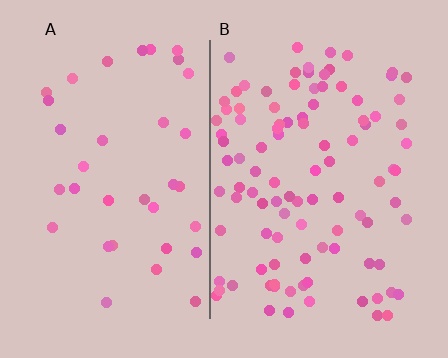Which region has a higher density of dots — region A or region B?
B (the right).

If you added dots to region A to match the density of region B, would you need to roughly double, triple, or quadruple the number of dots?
Approximately triple.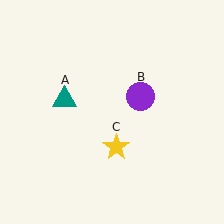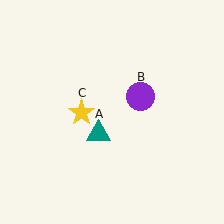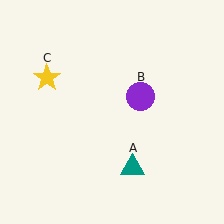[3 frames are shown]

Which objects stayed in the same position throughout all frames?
Purple circle (object B) remained stationary.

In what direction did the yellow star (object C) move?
The yellow star (object C) moved up and to the left.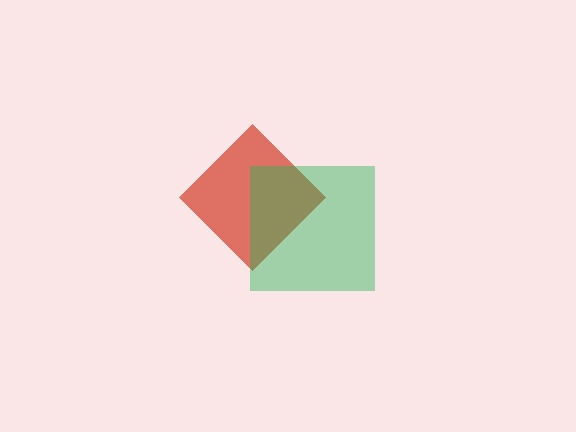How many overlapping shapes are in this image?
There are 2 overlapping shapes in the image.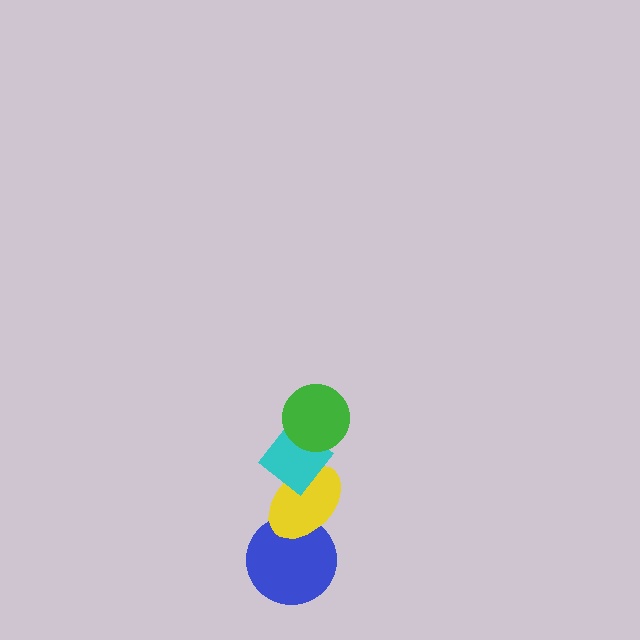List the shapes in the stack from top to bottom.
From top to bottom: the green circle, the cyan diamond, the yellow ellipse, the blue circle.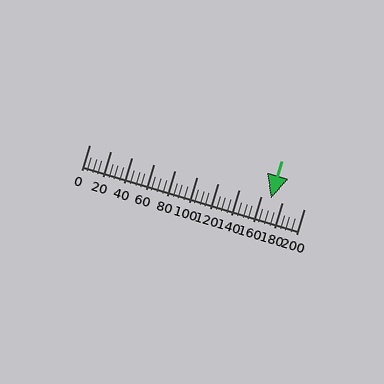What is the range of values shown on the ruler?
The ruler shows values from 0 to 200.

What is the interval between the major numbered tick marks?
The major tick marks are spaced 20 units apart.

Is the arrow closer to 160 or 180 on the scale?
The arrow is closer to 160.